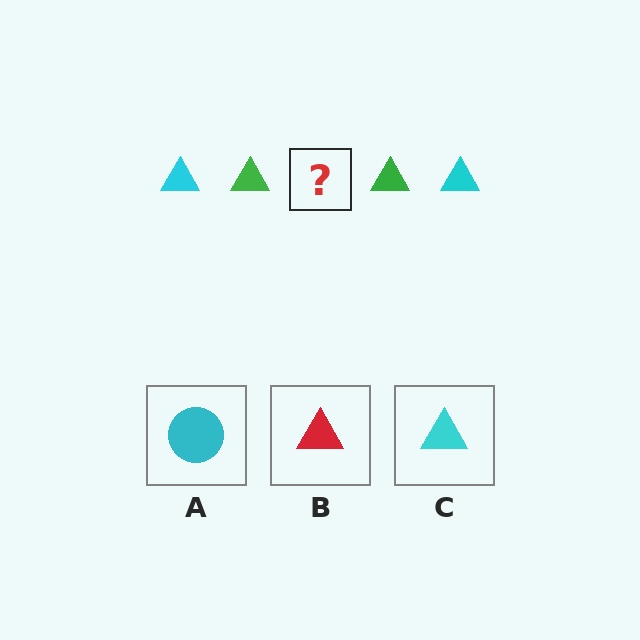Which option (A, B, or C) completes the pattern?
C.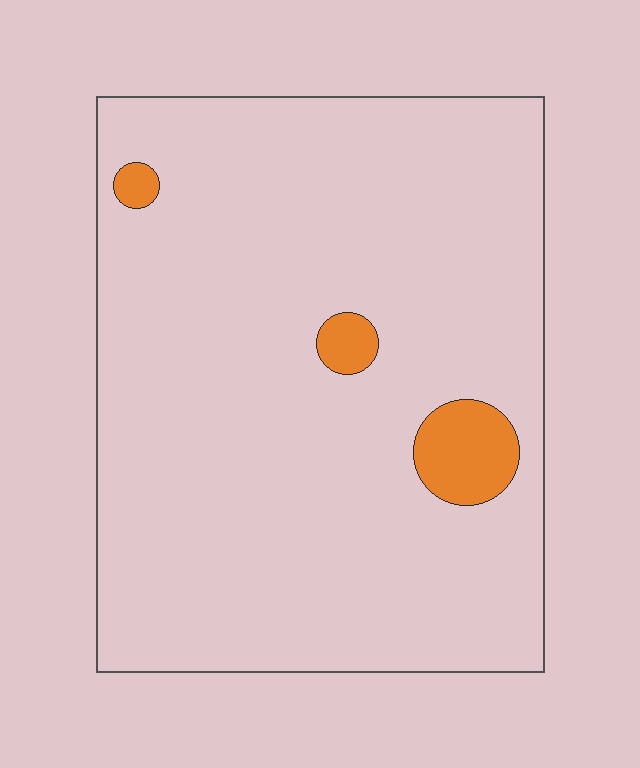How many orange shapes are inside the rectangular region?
3.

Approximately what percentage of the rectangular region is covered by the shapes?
Approximately 5%.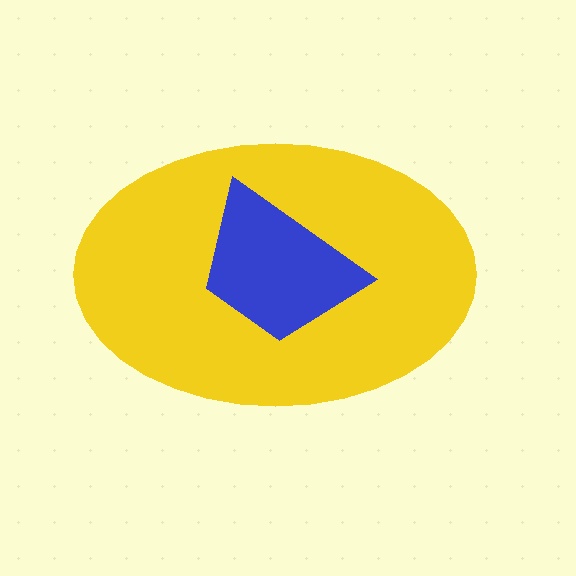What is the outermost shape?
The yellow ellipse.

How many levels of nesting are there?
2.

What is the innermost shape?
The blue trapezoid.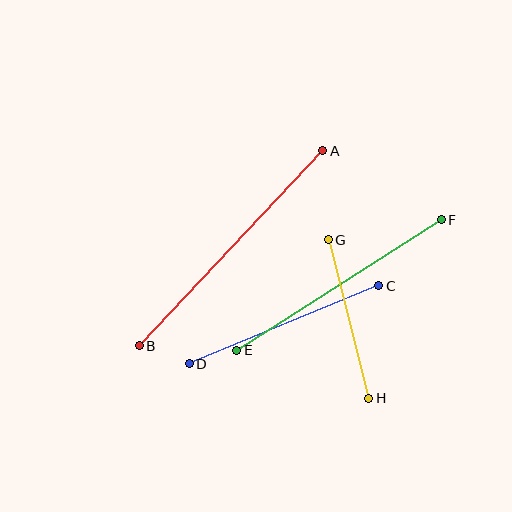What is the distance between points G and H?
The distance is approximately 164 pixels.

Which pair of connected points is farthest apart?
Points A and B are farthest apart.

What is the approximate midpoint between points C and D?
The midpoint is at approximately (284, 325) pixels.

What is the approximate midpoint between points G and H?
The midpoint is at approximately (348, 319) pixels.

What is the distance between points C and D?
The distance is approximately 205 pixels.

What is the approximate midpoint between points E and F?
The midpoint is at approximately (339, 285) pixels.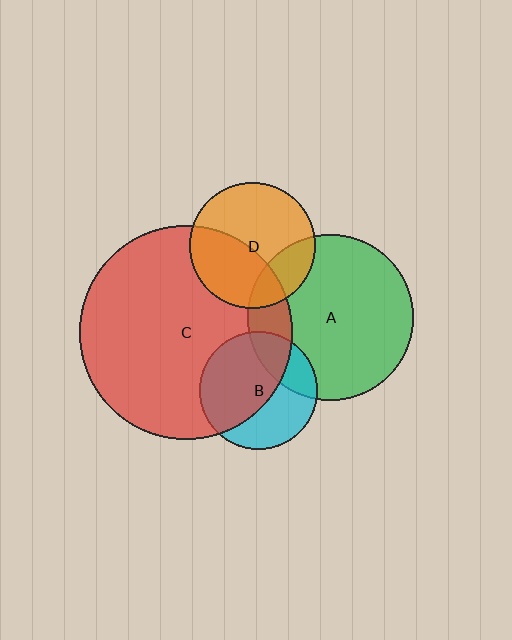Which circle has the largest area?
Circle C (red).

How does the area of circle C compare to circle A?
Approximately 1.7 times.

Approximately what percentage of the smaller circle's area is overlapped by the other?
Approximately 25%.